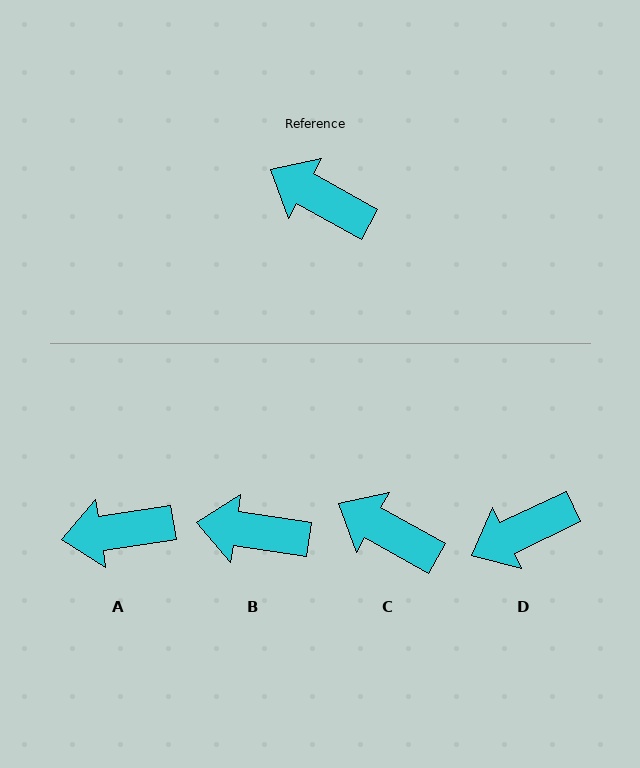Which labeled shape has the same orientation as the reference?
C.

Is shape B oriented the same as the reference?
No, it is off by about 21 degrees.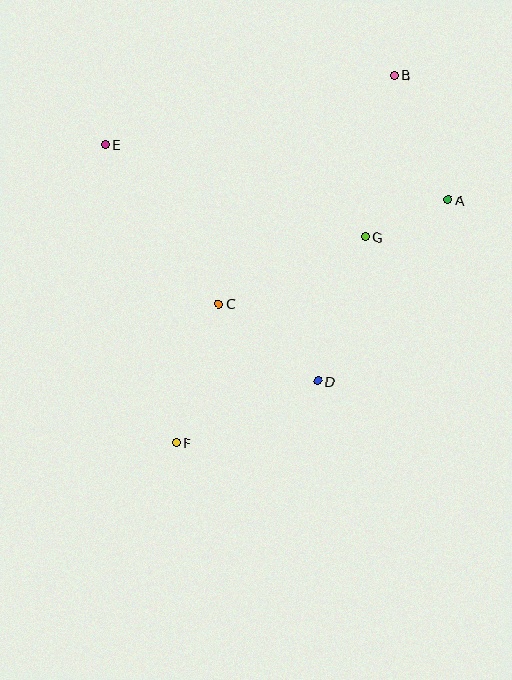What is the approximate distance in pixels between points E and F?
The distance between E and F is approximately 307 pixels.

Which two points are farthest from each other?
Points B and F are farthest from each other.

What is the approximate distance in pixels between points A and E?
The distance between A and E is approximately 348 pixels.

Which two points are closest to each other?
Points A and G are closest to each other.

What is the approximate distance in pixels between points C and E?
The distance between C and E is approximately 196 pixels.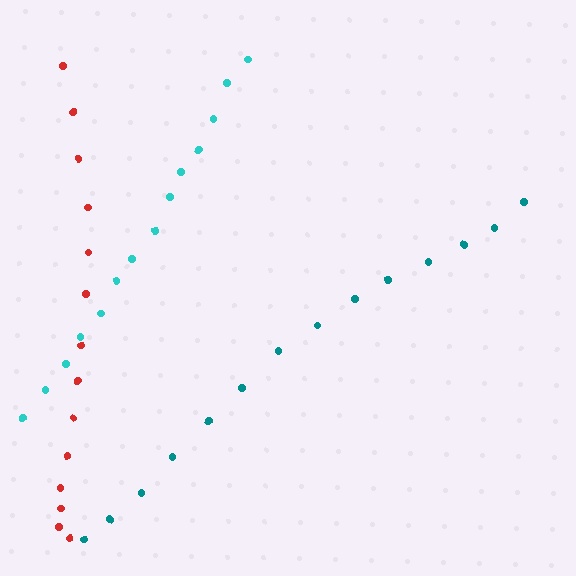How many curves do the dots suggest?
There are 3 distinct paths.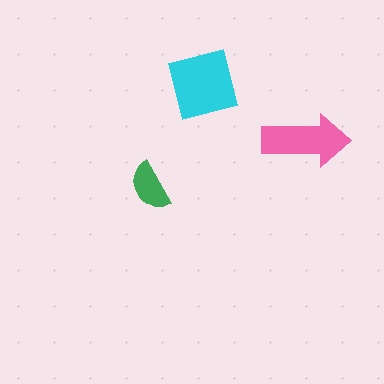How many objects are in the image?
There are 3 objects in the image.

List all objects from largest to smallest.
The cyan square, the pink arrow, the green semicircle.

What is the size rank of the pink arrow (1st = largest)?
2nd.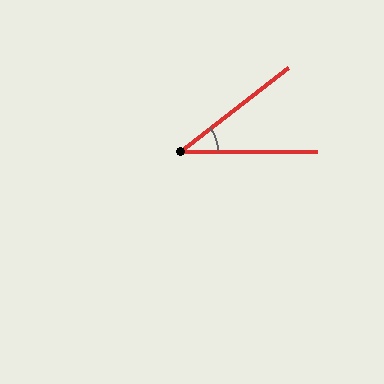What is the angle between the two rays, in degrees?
Approximately 38 degrees.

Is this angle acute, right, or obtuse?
It is acute.